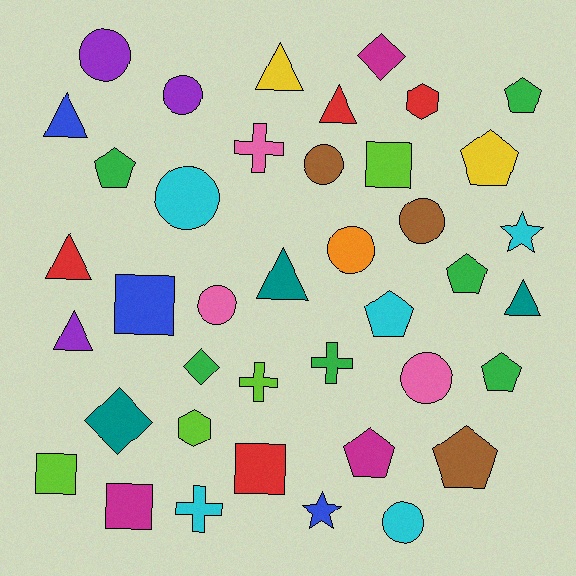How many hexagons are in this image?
There are 2 hexagons.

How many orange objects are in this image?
There is 1 orange object.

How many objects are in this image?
There are 40 objects.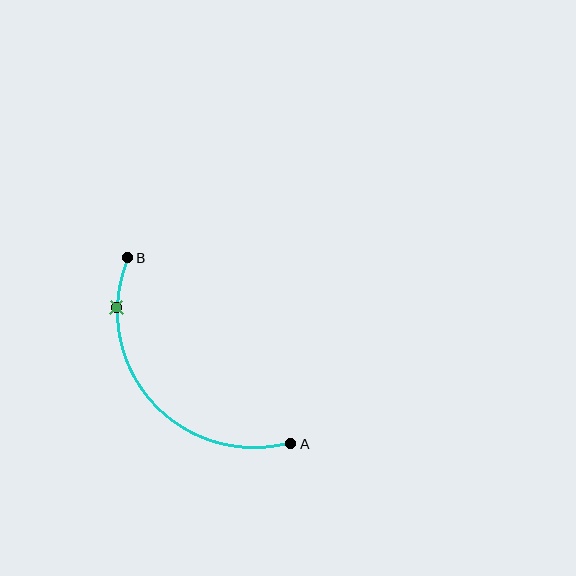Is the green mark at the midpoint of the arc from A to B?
No. The green mark lies on the arc but is closer to endpoint B. The arc midpoint would be at the point on the curve equidistant along the arc from both A and B.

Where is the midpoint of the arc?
The arc midpoint is the point on the curve farthest from the straight line joining A and B. It sits below and to the left of that line.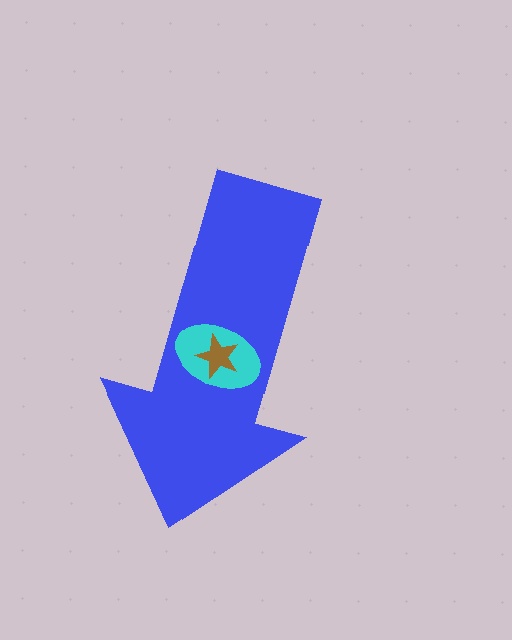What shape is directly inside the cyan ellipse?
The brown star.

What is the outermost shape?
The blue arrow.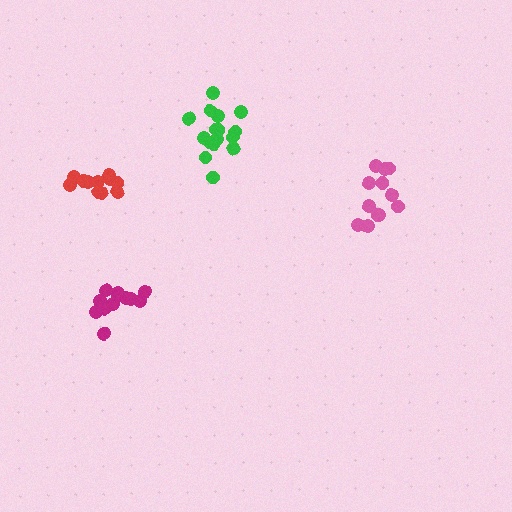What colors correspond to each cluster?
The clusters are colored: green, magenta, pink, red.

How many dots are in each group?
Group 1: 16 dots, Group 2: 12 dots, Group 3: 12 dots, Group 4: 11 dots (51 total).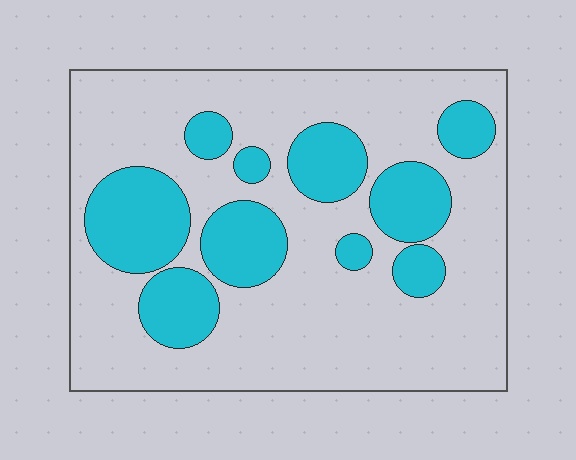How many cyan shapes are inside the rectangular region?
10.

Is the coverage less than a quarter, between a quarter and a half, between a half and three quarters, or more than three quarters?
Between a quarter and a half.